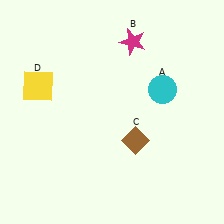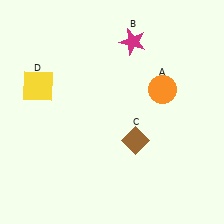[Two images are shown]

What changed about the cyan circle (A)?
In Image 1, A is cyan. In Image 2, it changed to orange.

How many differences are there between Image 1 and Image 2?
There is 1 difference between the two images.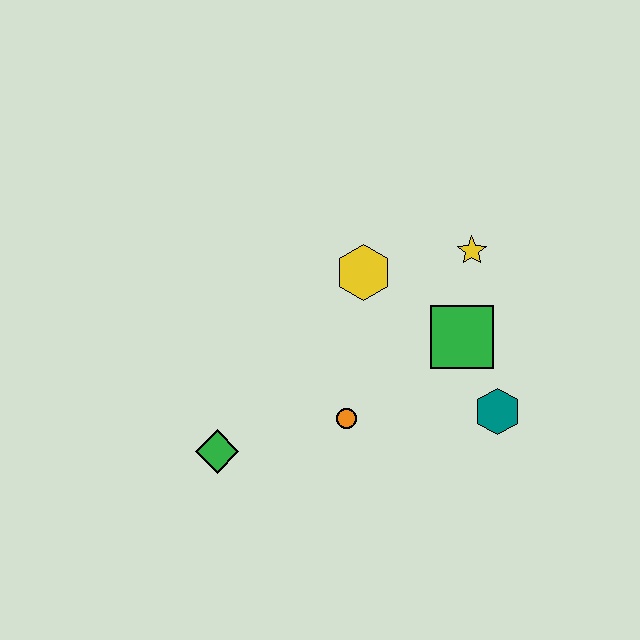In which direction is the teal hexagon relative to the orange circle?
The teal hexagon is to the right of the orange circle.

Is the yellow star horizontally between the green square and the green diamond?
No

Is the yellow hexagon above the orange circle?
Yes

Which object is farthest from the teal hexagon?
The green diamond is farthest from the teal hexagon.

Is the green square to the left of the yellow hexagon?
No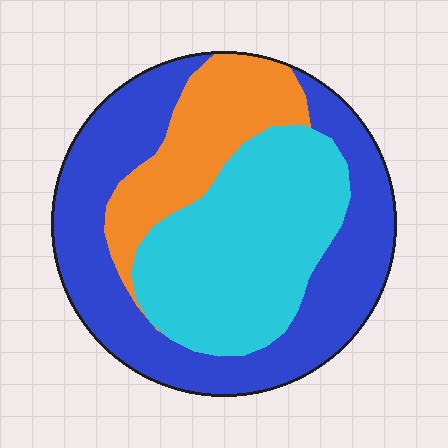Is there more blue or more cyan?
Blue.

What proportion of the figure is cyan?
Cyan takes up about one third (1/3) of the figure.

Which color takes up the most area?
Blue, at roughly 45%.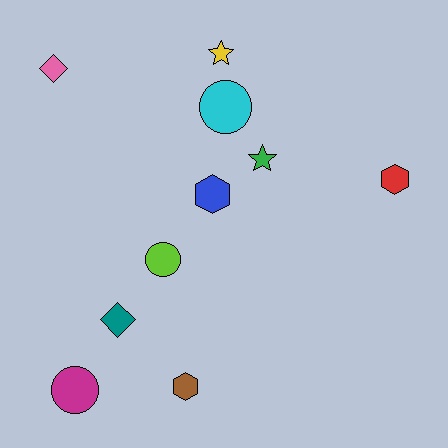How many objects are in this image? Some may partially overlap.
There are 10 objects.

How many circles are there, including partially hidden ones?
There are 3 circles.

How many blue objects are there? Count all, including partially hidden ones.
There is 1 blue object.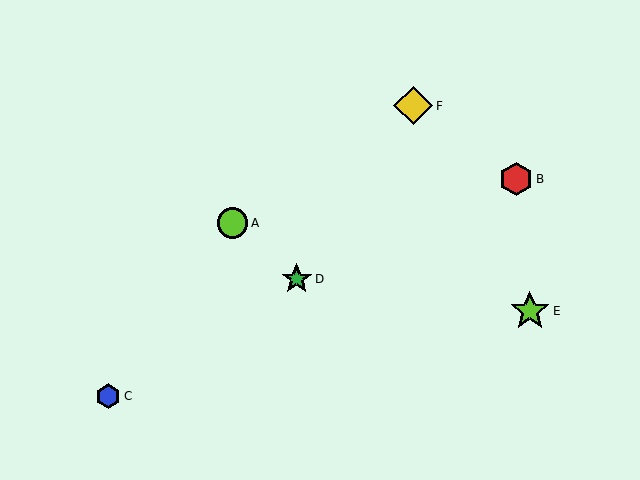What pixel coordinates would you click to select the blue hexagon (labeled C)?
Click at (108, 396) to select the blue hexagon C.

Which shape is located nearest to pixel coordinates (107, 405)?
The blue hexagon (labeled C) at (108, 396) is nearest to that location.